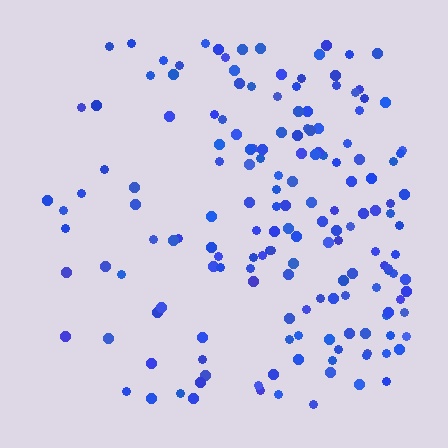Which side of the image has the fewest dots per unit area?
The left.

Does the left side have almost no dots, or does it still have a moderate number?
Still a moderate number, just noticeably fewer than the right.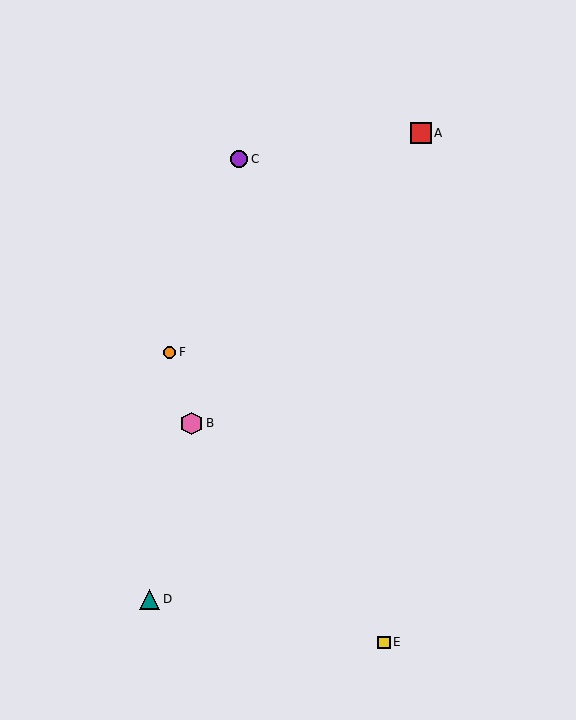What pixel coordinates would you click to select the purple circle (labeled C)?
Click at (239, 159) to select the purple circle C.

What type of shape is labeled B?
Shape B is a pink hexagon.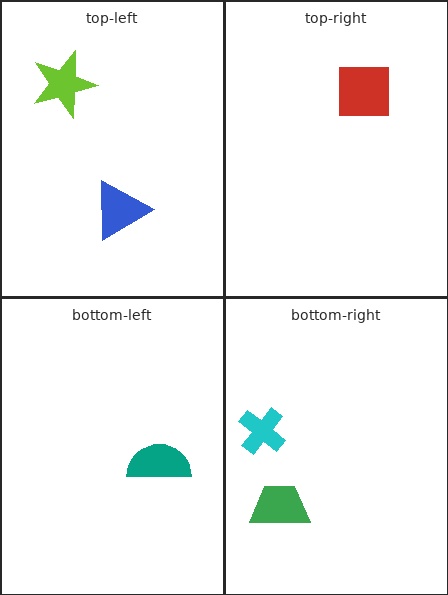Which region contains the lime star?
The top-left region.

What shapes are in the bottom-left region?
The teal semicircle.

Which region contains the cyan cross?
The bottom-right region.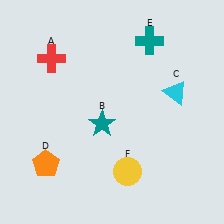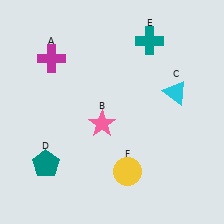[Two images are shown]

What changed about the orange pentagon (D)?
In Image 1, D is orange. In Image 2, it changed to teal.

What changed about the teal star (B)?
In Image 1, B is teal. In Image 2, it changed to pink.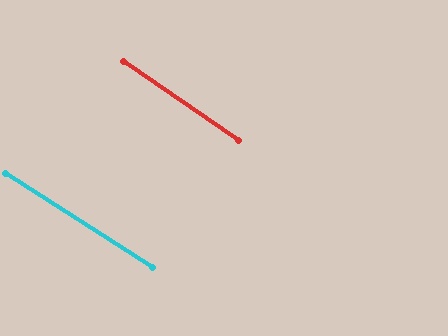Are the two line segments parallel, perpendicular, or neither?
Parallel — their directions differ by only 1.8°.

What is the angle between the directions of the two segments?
Approximately 2 degrees.